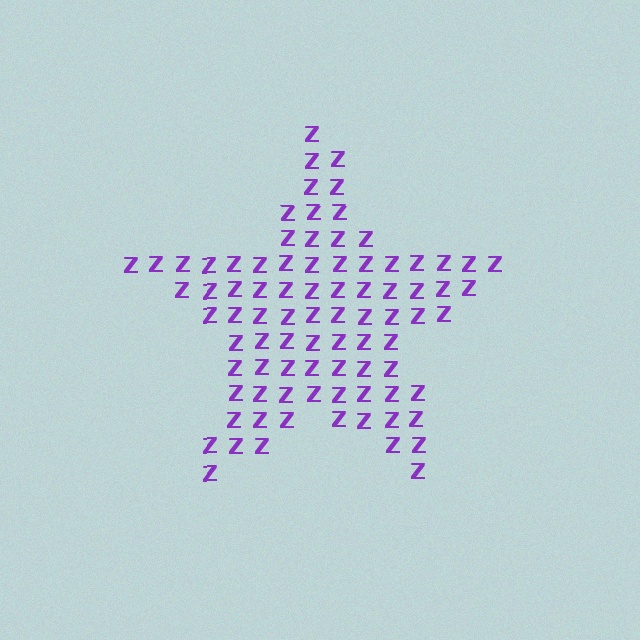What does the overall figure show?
The overall figure shows a star.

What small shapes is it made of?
It is made of small letter Z's.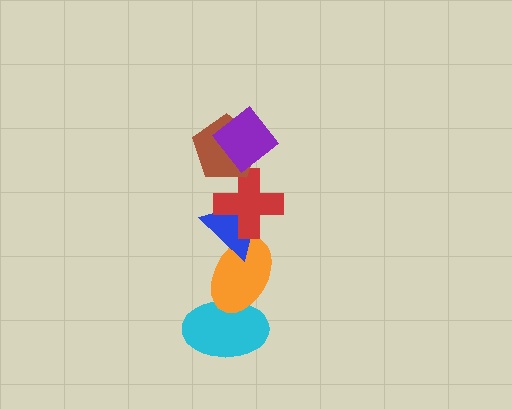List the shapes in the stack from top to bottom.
From top to bottom: the purple diamond, the brown pentagon, the red cross, the blue triangle, the orange ellipse, the cyan ellipse.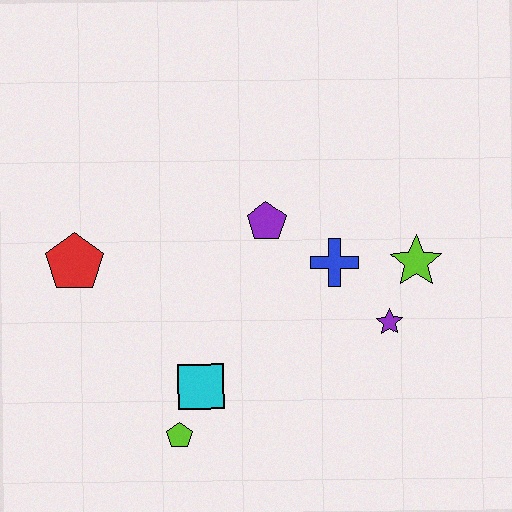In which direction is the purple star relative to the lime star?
The purple star is below the lime star.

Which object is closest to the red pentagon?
The cyan square is closest to the red pentagon.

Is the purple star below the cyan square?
No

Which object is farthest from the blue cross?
The red pentagon is farthest from the blue cross.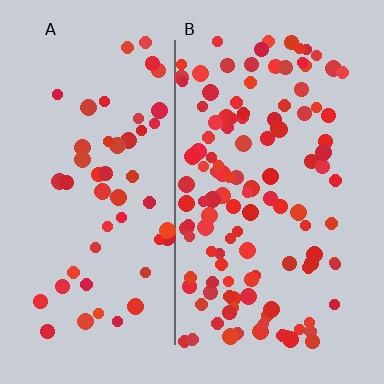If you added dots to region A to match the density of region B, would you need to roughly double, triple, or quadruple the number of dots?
Approximately double.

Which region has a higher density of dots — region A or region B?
B (the right).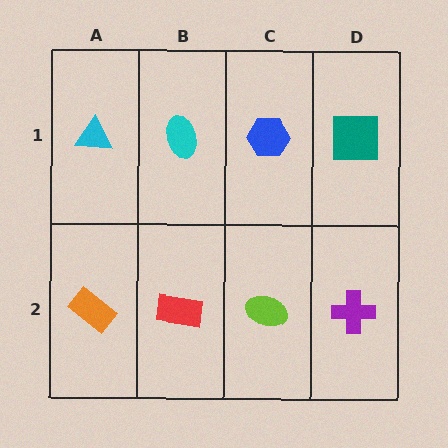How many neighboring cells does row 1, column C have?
3.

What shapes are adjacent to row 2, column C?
A blue hexagon (row 1, column C), a red rectangle (row 2, column B), a purple cross (row 2, column D).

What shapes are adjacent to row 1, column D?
A purple cross (row 2, column D), a blue hexagon (row 1, column C).